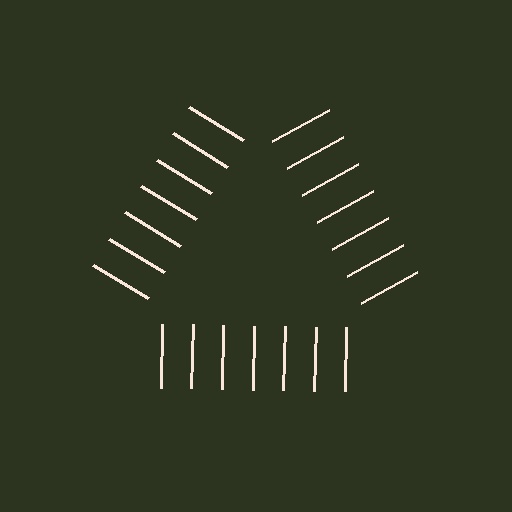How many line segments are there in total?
21 — 7 along each of the 3 edges.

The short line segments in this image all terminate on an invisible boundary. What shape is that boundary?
An illusory triangle — the line segments terminate on its edges but no continuous stroke is drawn.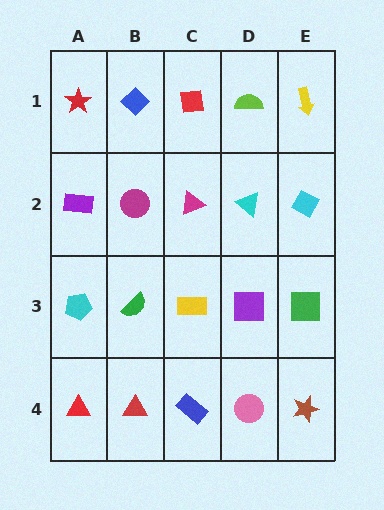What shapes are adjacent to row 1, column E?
A cyan diamond (row 2, column E), a lime semicircle (row 1, column D).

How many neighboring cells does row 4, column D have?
3.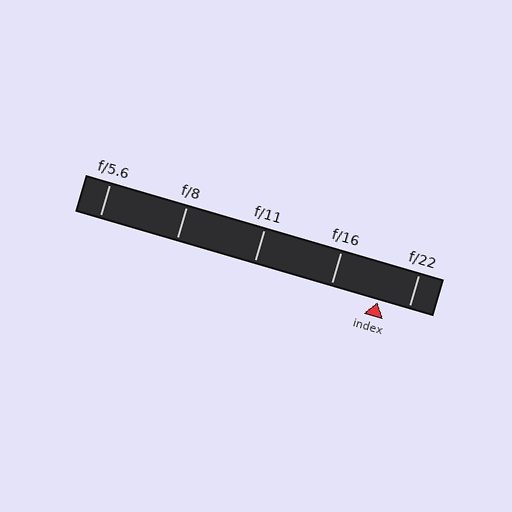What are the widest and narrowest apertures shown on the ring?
The widest aperture shown is f/5.6 and the narrowest is f/22.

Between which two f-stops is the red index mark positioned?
The index mark is between f/16 and f/22.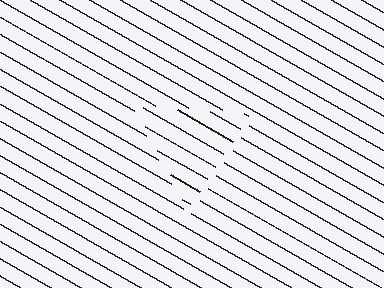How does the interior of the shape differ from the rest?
The interior of the shape contains the same grating, shifted by half a period — the contour is defined by the phase discontinuity where line-ends from the inner and outer gratings abut.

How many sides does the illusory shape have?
3 sides — the line-ends trace a triangle.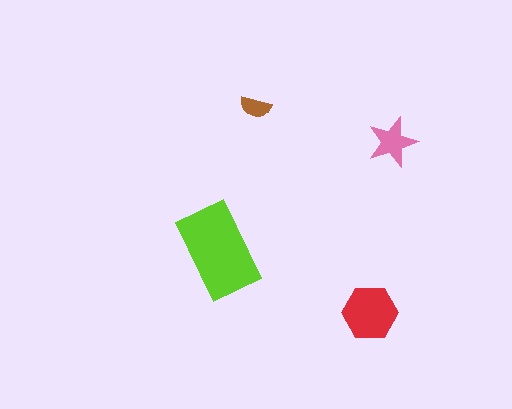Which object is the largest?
The lime rectangle.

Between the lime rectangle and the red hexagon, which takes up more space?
The lime rectangle.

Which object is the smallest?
The brown semicircle.